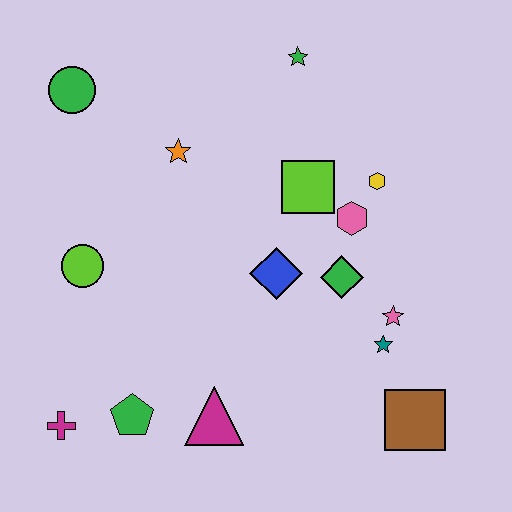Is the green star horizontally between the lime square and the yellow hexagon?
No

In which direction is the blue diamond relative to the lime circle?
The blue diamond is to the right of the lime circle.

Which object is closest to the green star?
The lime square is closest to the green star.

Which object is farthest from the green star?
The magenta cross is farthest from the green star.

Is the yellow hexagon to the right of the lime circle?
Yes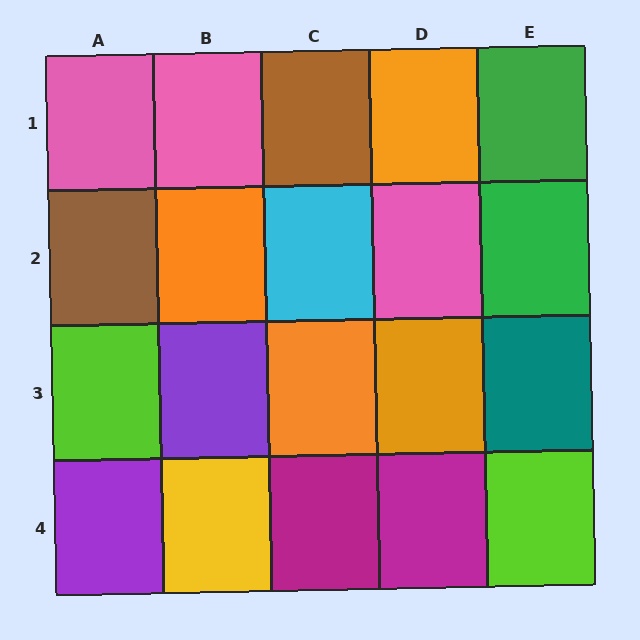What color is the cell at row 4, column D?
Magenta.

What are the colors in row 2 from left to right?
Brown, orange, cyan, pink, green.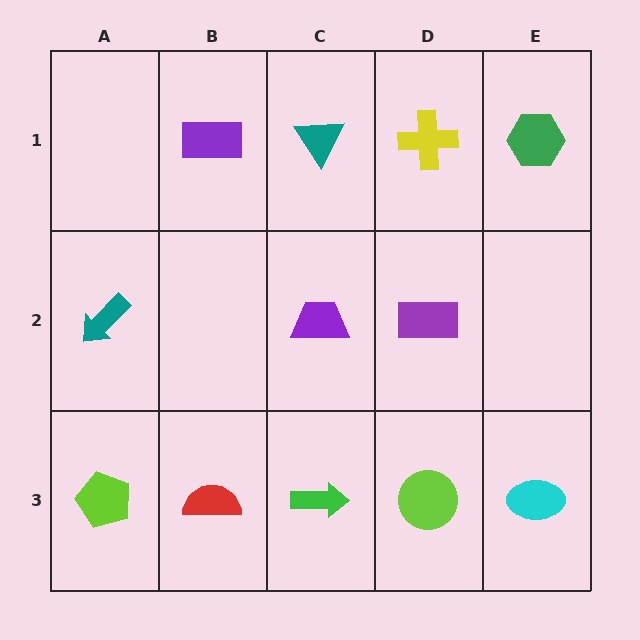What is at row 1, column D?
A yellow cross.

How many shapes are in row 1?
4 shapes.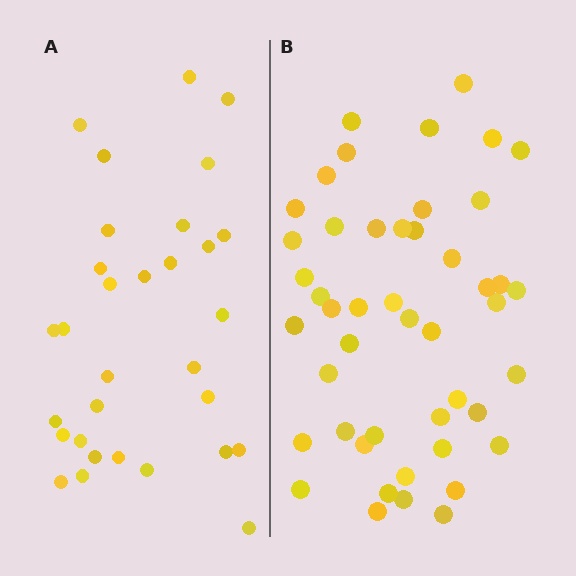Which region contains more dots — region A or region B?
Region B (the right region) has more dots.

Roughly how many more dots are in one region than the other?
Region B has approximately 15 more dots than region A.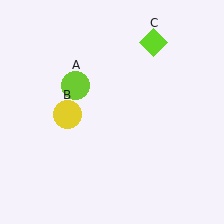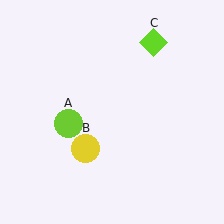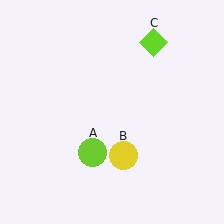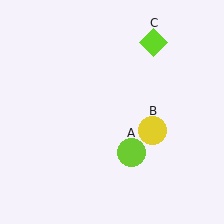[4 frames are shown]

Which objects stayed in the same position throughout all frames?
Lime diamond (object C) remained stationary.